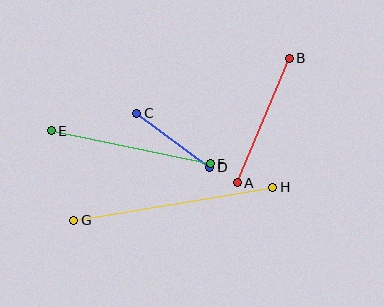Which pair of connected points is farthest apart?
Points G and H are farthest apart.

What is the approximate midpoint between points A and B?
The midpoint is at approximately (263, 120) pixels.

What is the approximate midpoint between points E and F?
The midpoint is at approximately (131, 147) pixels.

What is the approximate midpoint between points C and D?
The midpoint is at approximately (173, 140) pixels.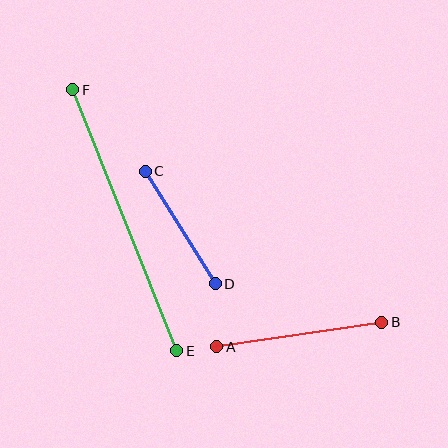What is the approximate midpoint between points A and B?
The midpoint is at approximately (299, 334) pixels.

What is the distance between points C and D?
The distance is approximately 132 pixels.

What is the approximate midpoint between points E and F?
The midpoint is at approximately (125, 220) pixels.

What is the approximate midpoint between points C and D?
The midpoint is at approximately (180, 228) pixels.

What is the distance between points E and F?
The distance is approximately 281 pixels.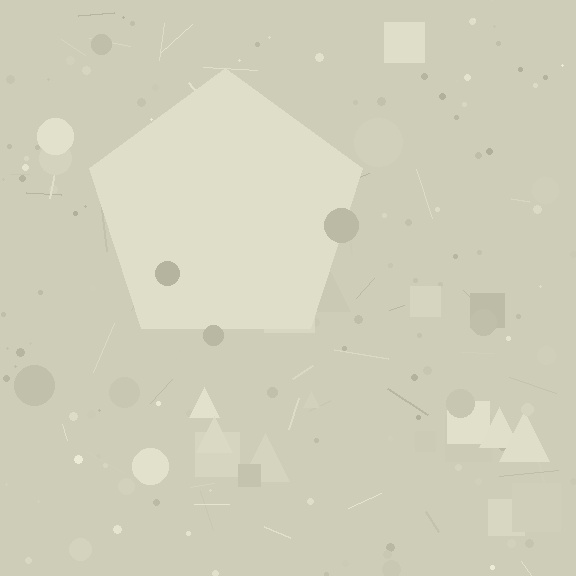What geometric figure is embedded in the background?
A pentagon is embedded in the background.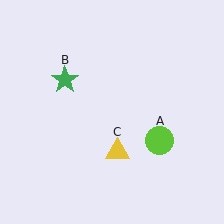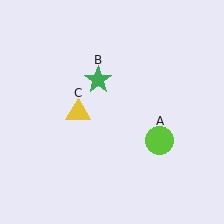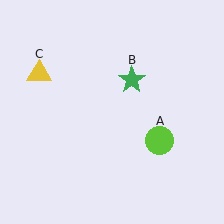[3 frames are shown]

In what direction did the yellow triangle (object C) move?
The yellow triangle (object C) moved up and to the left.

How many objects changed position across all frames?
2 objects changed position: green star (object B), yellow triangle (object C).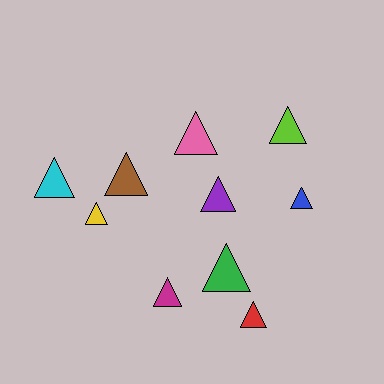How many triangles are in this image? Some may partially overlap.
There are 10 triangles.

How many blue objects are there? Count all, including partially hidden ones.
There is 1 blue object.